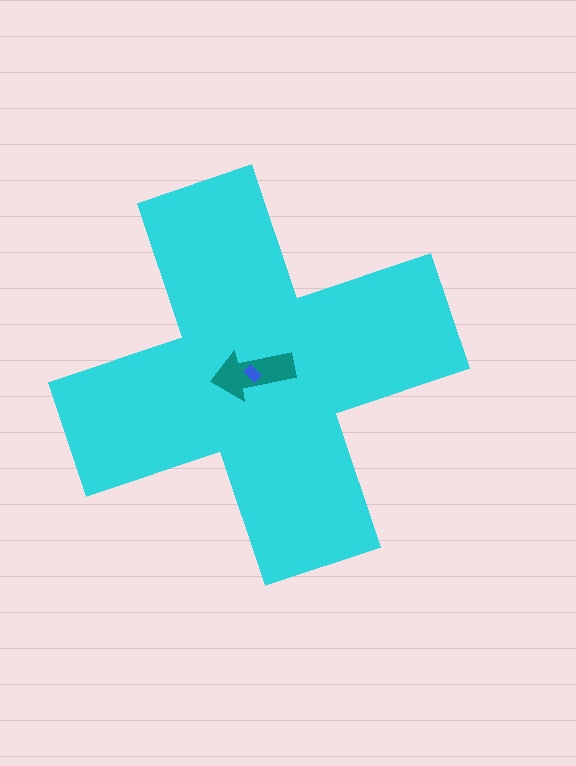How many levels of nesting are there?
3.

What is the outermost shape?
The cyan cross.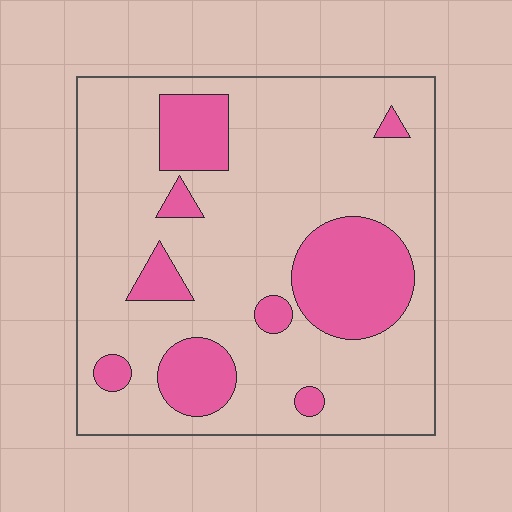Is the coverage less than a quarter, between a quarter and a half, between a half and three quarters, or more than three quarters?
Less than a quarter.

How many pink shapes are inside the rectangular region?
9.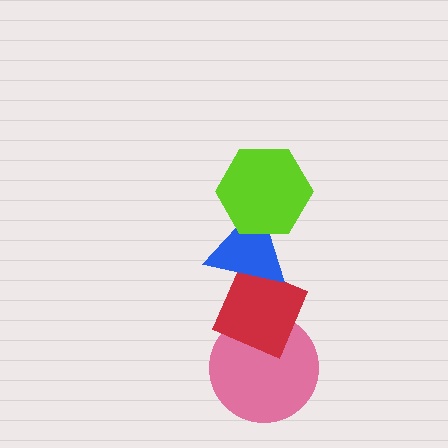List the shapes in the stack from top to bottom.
From top to bottom: the lime hexagon, the blue triangle, the red diamond, the pink circle.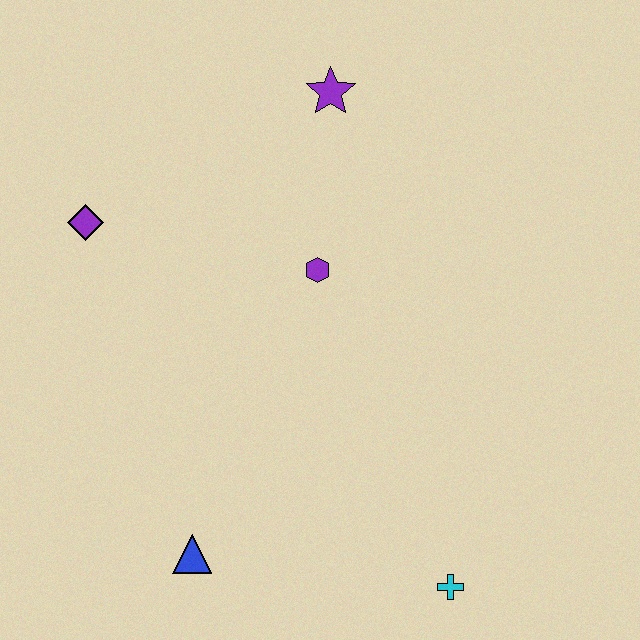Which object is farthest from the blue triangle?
The purple star is farthest from the blue triangle.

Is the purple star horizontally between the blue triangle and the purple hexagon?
No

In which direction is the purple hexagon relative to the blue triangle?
The purple hexagon is above the blue triangle.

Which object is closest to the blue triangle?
The cyan cross is closest to the blue triangle.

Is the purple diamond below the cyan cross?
No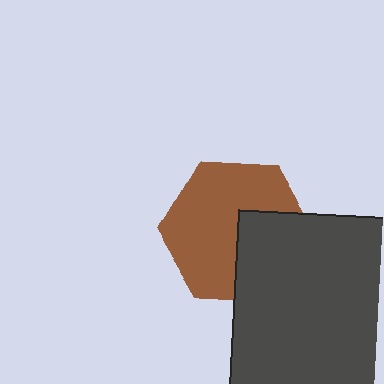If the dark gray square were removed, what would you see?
You would see the complete brown hexagon.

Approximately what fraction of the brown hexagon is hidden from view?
Roughly 34% of the brown hexagon is hidden behind the dark gray square.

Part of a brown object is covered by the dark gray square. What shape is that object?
It is a hexagon.